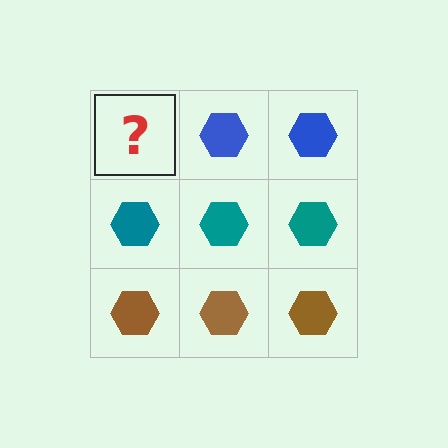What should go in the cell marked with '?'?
The missing cell should contain a blue hexagon.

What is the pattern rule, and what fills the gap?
The rule is that each row has a consistent color. The gap should be filled with a blue hexagon.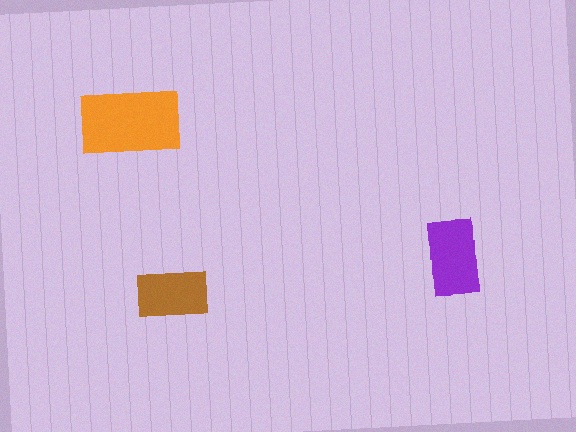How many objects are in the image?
There are 3 objects in the image.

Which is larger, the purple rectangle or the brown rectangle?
The purple one.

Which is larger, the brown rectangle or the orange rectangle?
The orange one.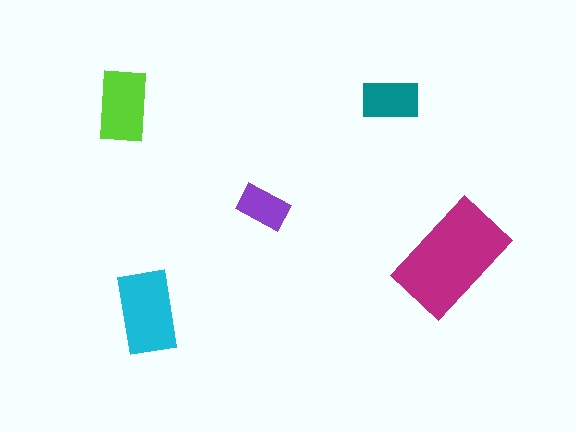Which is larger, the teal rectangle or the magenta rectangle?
The magenta one.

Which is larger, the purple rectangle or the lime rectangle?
The lime one.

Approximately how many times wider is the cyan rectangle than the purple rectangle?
About 1.5 times wider.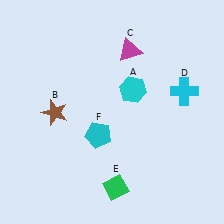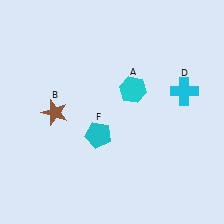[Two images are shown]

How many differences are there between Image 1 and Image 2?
There are 2 differences between the two images.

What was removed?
The magenta triangle (C), the green diamond (E) were removed in Image 2.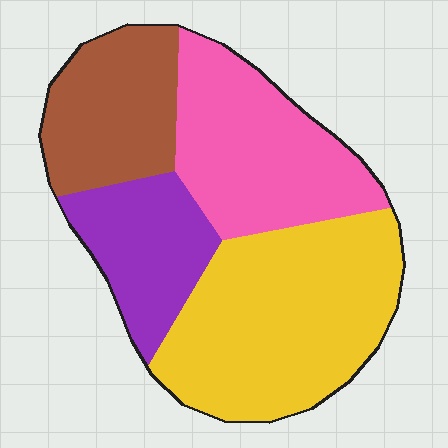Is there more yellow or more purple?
Yellow.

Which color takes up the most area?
Yellow, at roughly 40%.